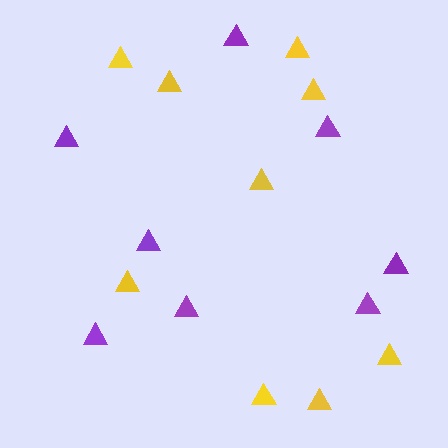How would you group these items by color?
There are 2 groups: one group of yellow triangles (9) and one group of purple triangles (8).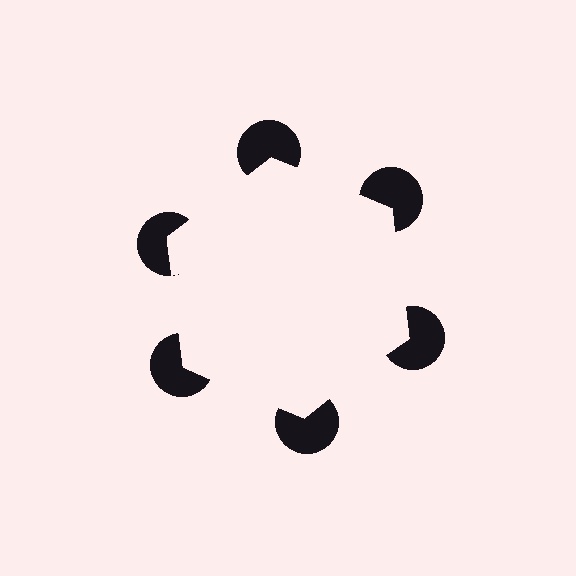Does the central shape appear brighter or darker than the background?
It typically appears slightly brighter than the background, even though no actual brightness change is drawn.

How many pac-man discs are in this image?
There are 6 — one at each vertex of the illusory hexagon.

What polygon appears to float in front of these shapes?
An illusory hexagon — its edges are inferred from the aligned wedge cuts in the pac-man discs, not physically drawn.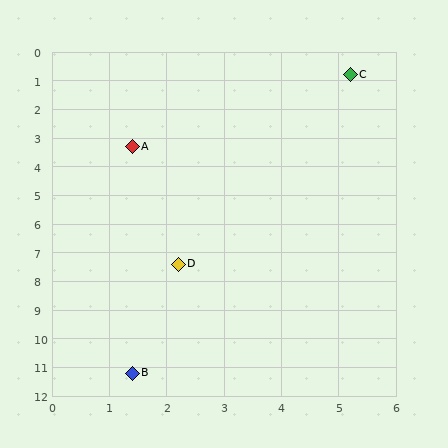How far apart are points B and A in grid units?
Points B and A are about 7.9 grid units apart.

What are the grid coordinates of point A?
Point A is at approximately (1.4, 3.3).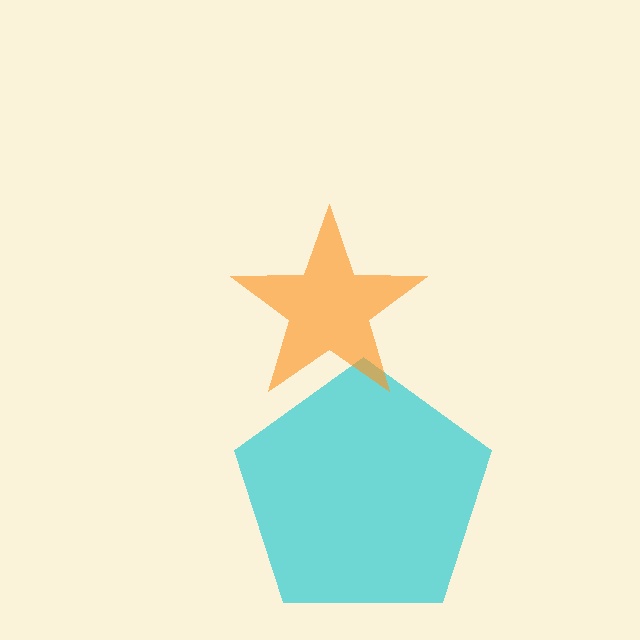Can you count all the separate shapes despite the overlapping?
Yes, there are 2 separate shapes.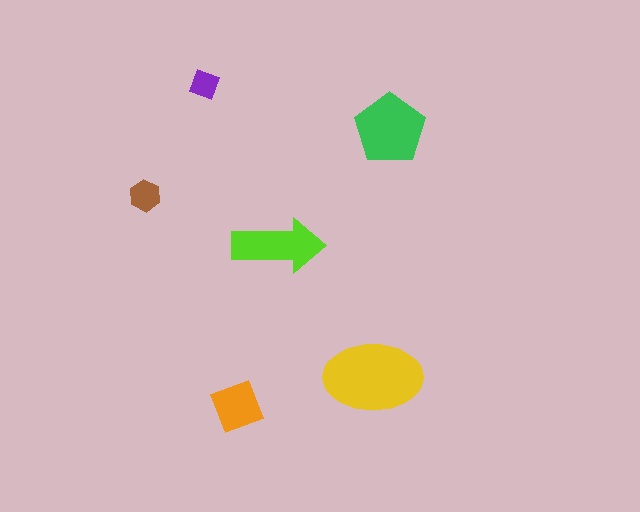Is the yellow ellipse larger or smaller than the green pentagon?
Larger.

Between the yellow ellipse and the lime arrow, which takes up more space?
The yellow ellipse.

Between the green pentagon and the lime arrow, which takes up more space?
The green pentagon.